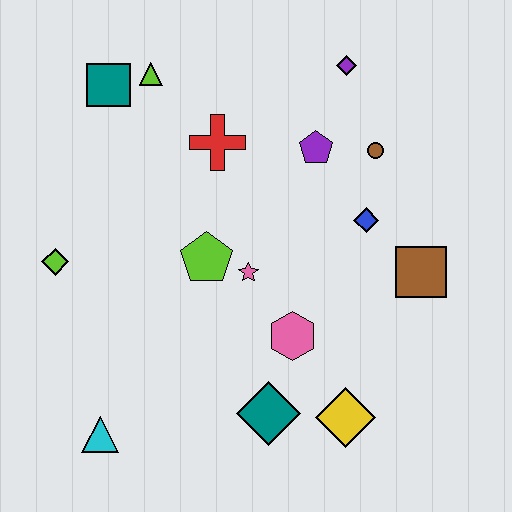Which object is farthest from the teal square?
The yellow diamond is farthest from the teal square.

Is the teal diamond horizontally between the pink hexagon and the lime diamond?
Yes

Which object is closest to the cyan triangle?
The teal diamond is closest to the cyan triangle.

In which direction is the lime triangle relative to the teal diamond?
The lime triangle is above the teal diamond.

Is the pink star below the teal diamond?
No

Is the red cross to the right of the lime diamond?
Yes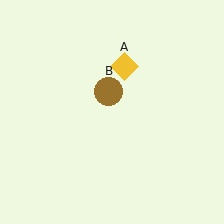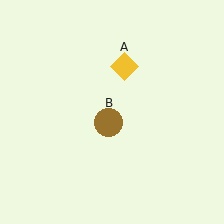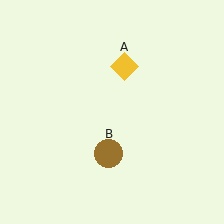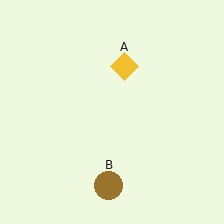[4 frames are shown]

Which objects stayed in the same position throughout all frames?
Yellow diamond (object A) remained stationary.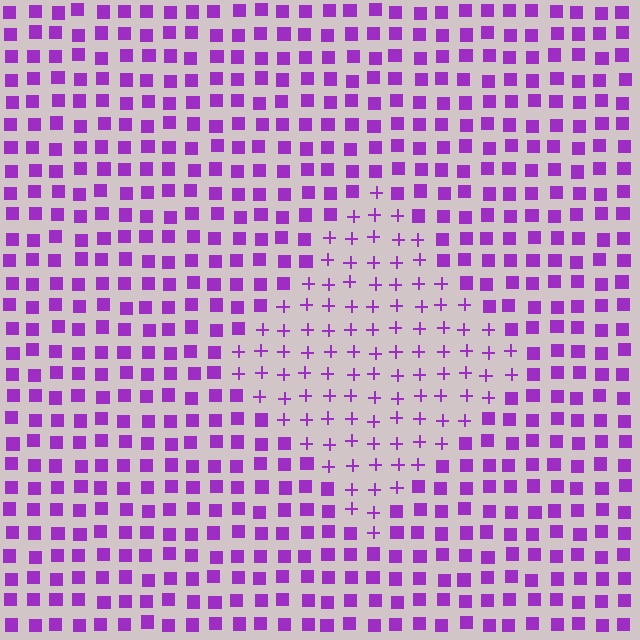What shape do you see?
I see a diamond.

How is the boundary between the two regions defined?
The boundary is defined by a change in element shape: plus signs inside vs. squares outside. All elements share the same color and spacing.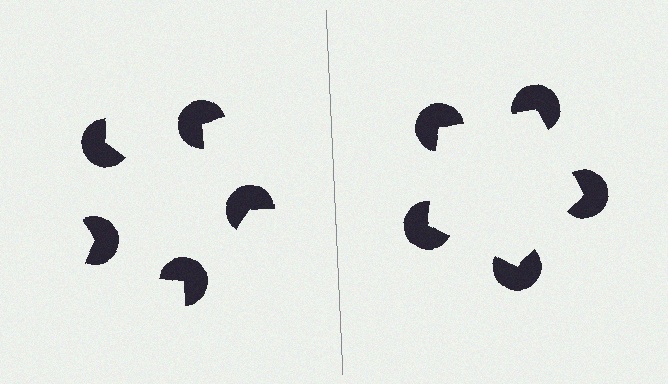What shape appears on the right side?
An illusory pentagon.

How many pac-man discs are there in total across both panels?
10 — 5 on each side.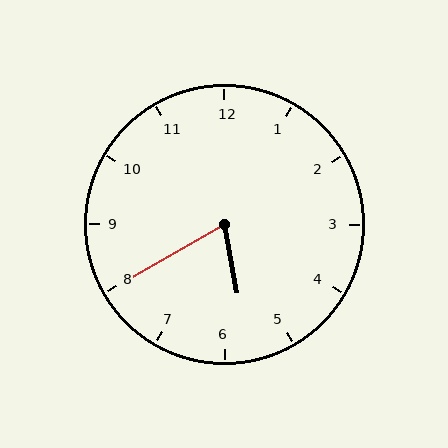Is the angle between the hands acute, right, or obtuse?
It is acute.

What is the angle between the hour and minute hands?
Approximately 70 degrees.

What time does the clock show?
5:40.